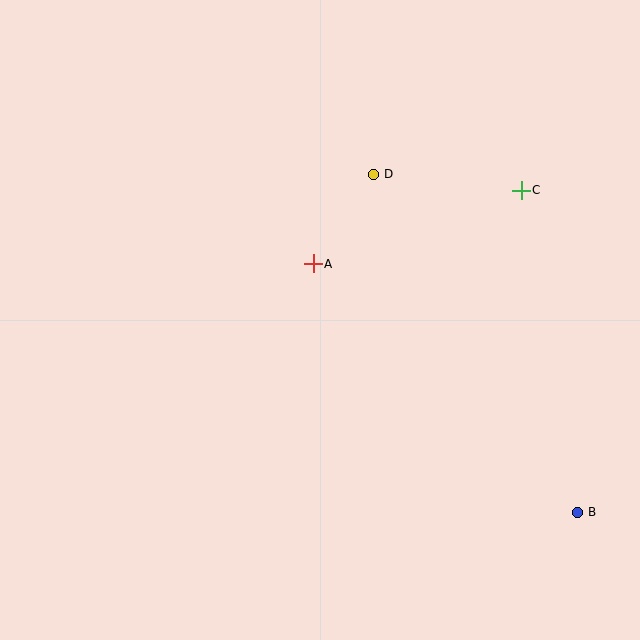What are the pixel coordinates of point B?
Point B is at (577, 512).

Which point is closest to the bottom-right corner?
Point B is closest to the bottom-right corner.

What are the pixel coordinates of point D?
Point D is at (373, 174).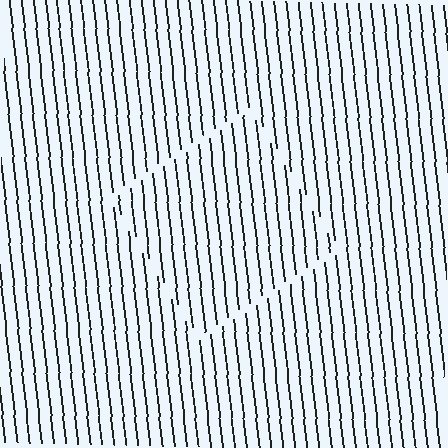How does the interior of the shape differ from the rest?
The interior of the shape contains the same grating, shifted by half a period — the contour is defined by the phase discontinuity where line-ends from the inner and outer gratings abut.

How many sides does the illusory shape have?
4 sides — the line-ends trace a square.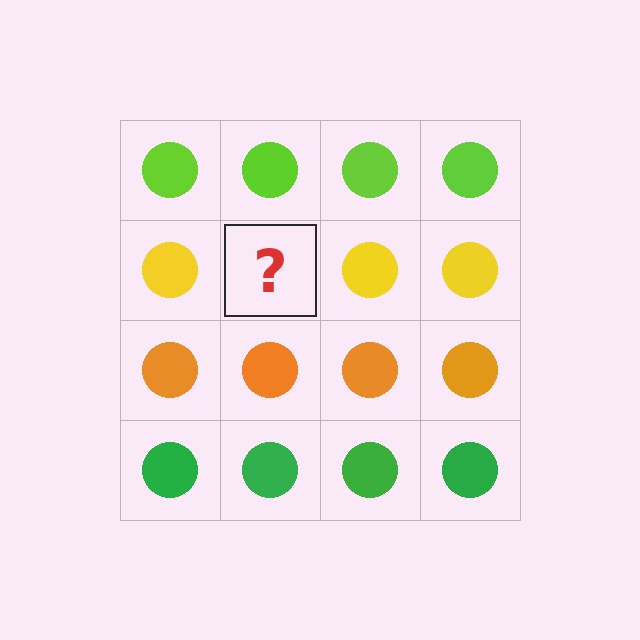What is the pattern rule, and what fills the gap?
The rule is that each row has a consistent color. The gap should be filled with a yellow circle.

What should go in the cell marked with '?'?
The missing cell should contain a yellow circle.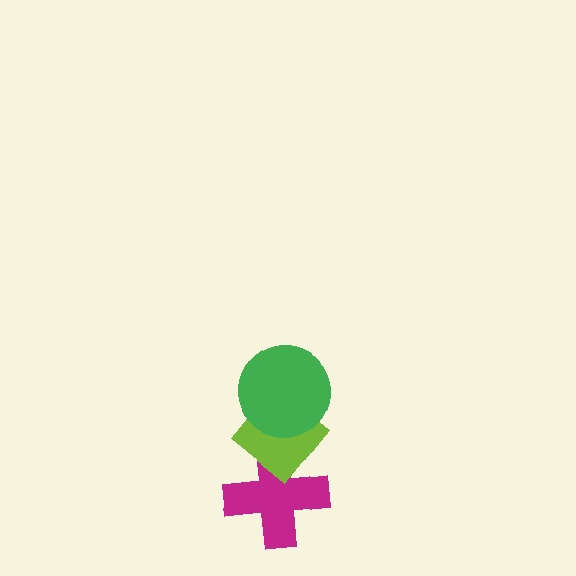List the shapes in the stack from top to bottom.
From top to bottom: the green circle, the lime diamond, the magenta cross.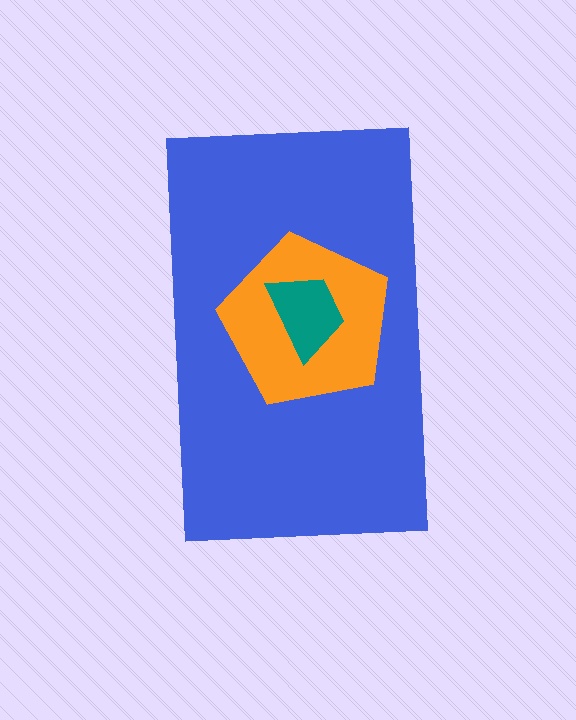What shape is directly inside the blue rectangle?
The orange pentagon.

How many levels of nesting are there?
3.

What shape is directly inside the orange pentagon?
The teal trapezoid.